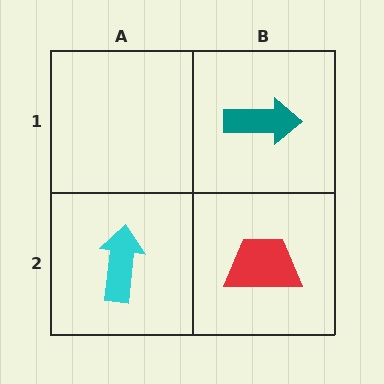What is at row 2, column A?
A cyan arrow.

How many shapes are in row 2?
2 shapes.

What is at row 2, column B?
A red trapezoid.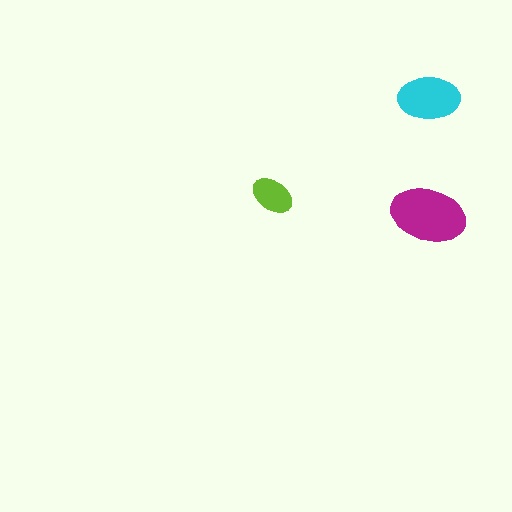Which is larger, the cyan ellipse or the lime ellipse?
The cyan one.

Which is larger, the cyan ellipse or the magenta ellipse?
The magenta one.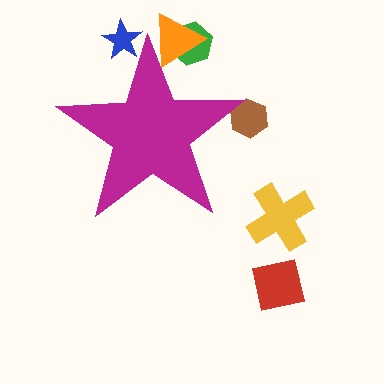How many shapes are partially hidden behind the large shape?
4 shapes are partially hidden.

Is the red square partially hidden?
No, the red square is fully visible.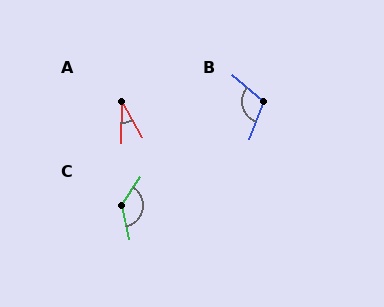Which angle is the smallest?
A, at approximately 31 degrees.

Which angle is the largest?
C, at approximately 134 degrees.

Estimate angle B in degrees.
Approximately 110 degrees.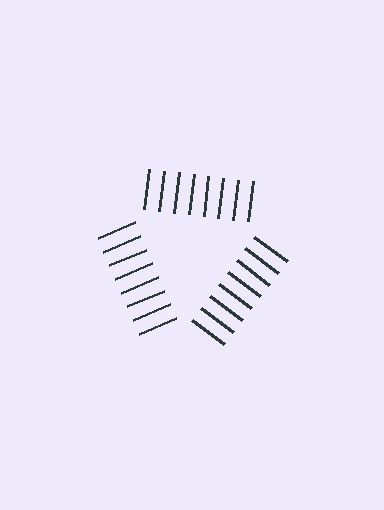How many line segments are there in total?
24 — 8 along each of the 3 edges.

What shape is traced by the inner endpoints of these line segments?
An illusory triangle — the line segments terminate on its edges but no continuous stroke is drawn.